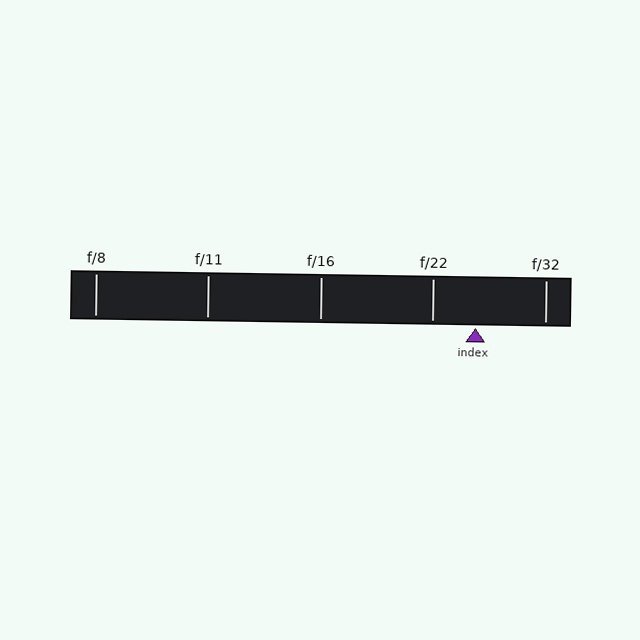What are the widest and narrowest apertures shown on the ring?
The widest aperture shown is f/8 and the narrowest is f/32.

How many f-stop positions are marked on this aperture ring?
There are 5 f-stop positions marked.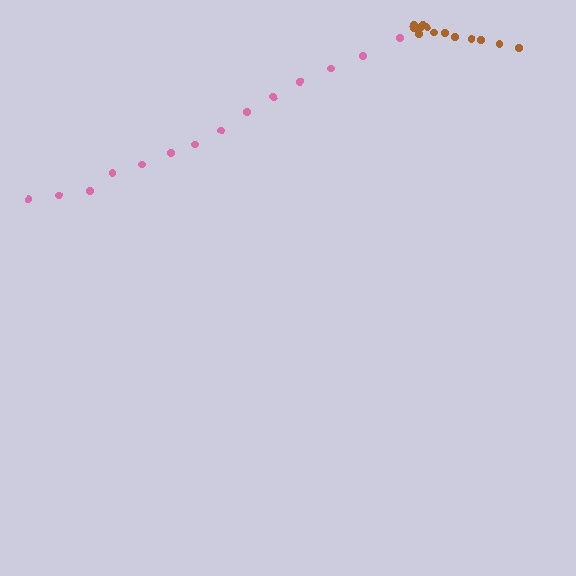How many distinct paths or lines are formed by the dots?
There are 2 distinct paths.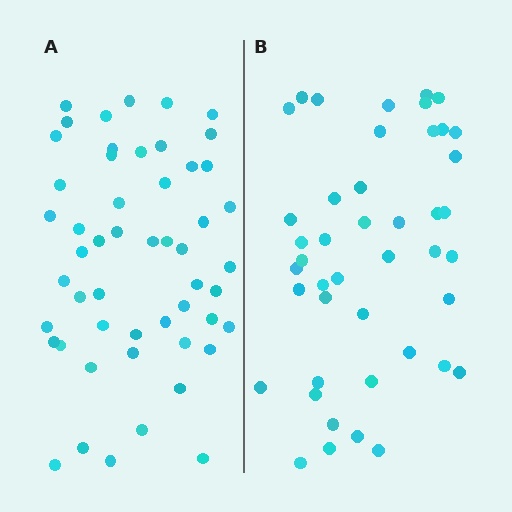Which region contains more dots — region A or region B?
Region A (the left region) has more dots.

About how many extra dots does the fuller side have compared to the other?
Region A has roughly 8 or so more dots than region B.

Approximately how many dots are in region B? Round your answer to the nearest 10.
About 40 dots. (The exact count is 44, which rounds to 40.)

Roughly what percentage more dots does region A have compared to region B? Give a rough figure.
About 20% more.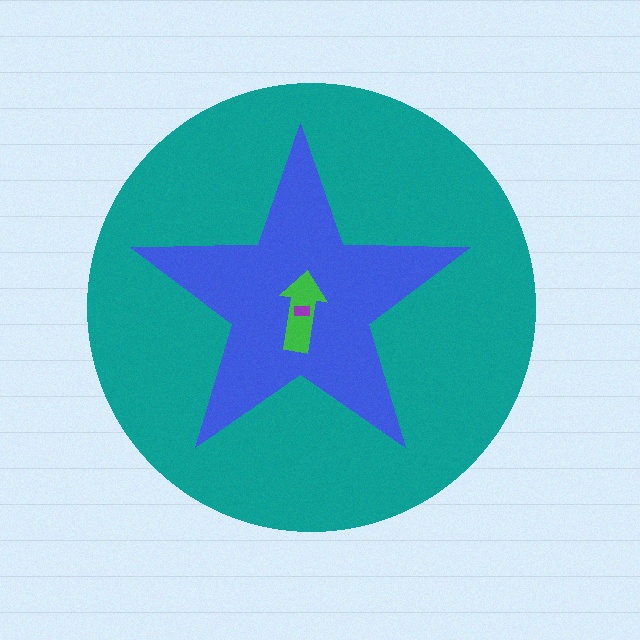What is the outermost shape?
The teal circle.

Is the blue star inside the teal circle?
Yes.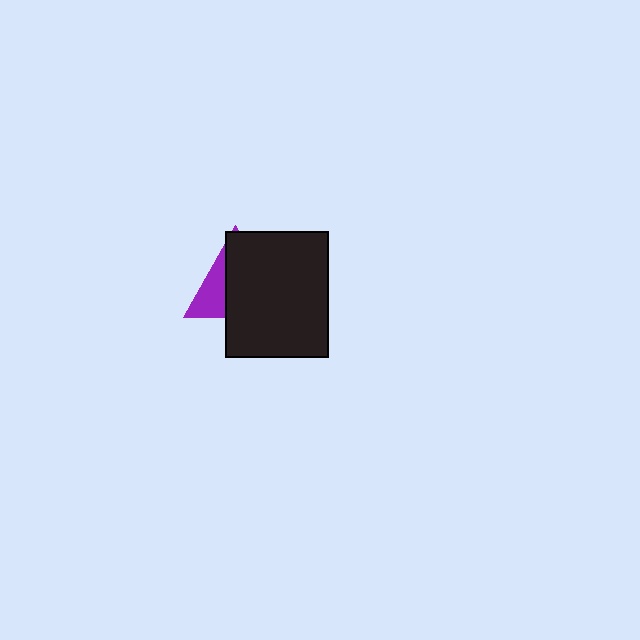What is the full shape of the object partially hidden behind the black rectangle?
The partially hidden object is a purple triangle.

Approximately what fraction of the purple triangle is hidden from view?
Roughly 67% of the purple triangle is hidden behind the black rectangle.